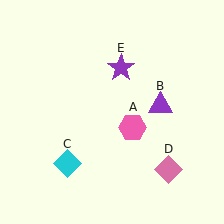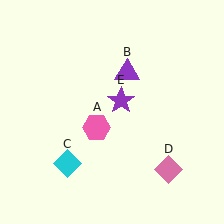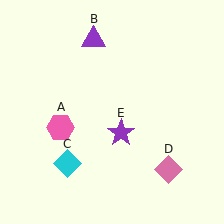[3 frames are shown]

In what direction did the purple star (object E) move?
The purple star (object E) moved down.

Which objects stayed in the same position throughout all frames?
Cyan diamond (object C) and pink diamond (object D) remained stationary.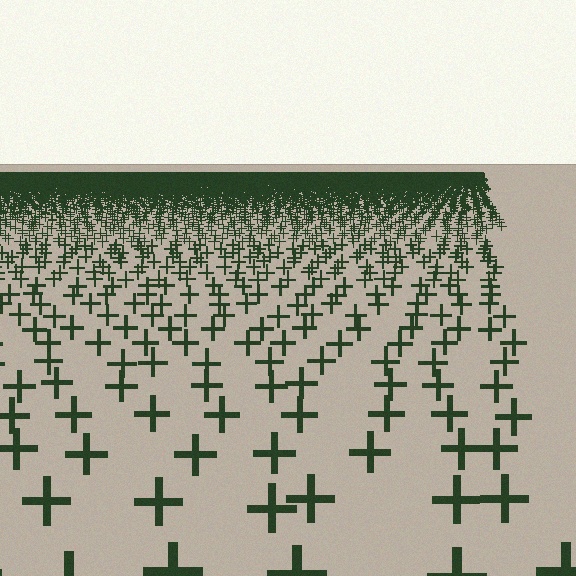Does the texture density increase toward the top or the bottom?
Density increases toward the top.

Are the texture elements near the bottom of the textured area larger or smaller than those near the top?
Larger. Near the bottom, elements are closer to the viewer and appear at a bigger on-screen size.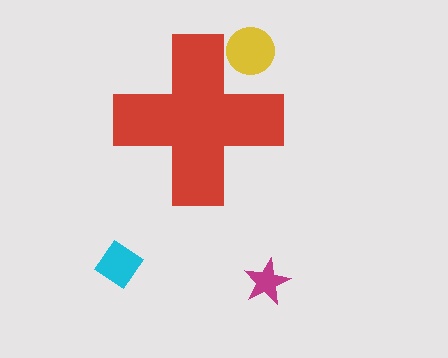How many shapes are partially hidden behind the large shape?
1 shape is partially hidden.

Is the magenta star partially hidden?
No, the magenta star is fully visible.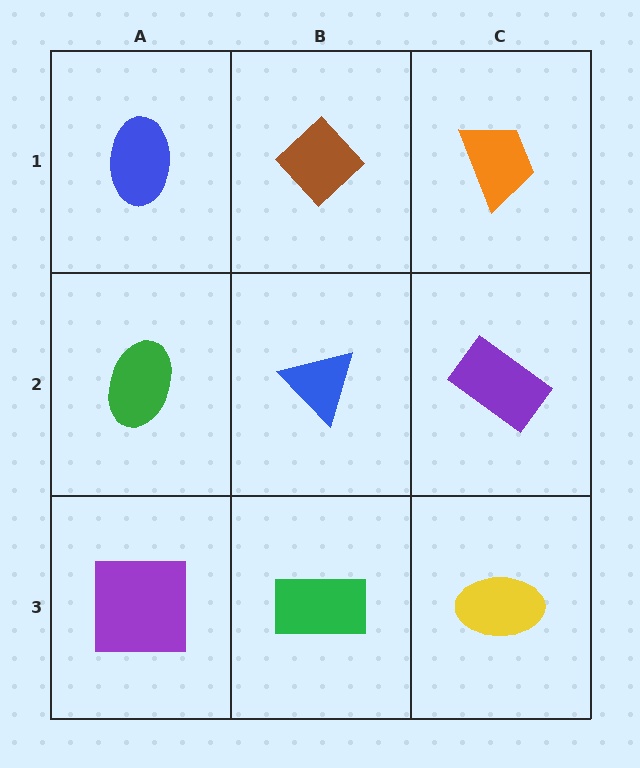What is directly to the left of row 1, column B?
A blue ellipse.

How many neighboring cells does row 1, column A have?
2.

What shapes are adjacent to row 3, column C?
A purple rectangle (row 2, column C), a green rectangle (row 3, column B).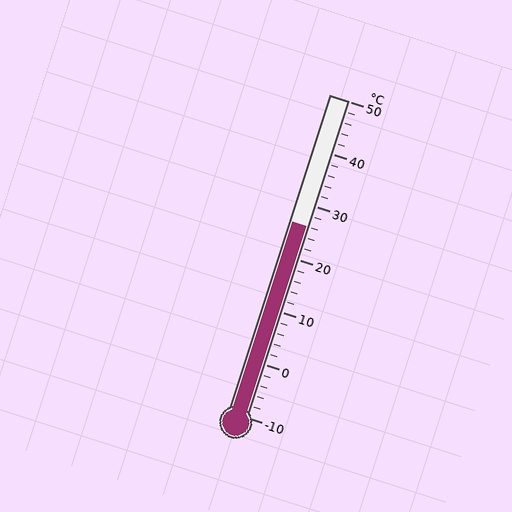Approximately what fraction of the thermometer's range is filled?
The thermometer is filled to approximately 60% of its range.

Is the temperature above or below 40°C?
The temperature is below 40°C.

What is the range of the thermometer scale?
The thermometer scale ranges from -10°C to 50°C.